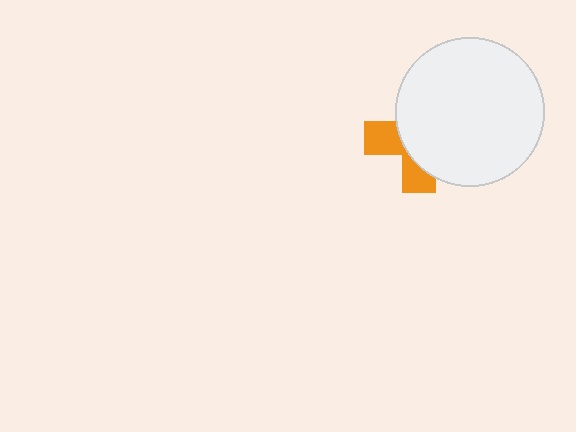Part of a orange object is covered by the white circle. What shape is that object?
It is a cross.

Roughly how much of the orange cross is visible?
A small part of it is visible (roughly 34%).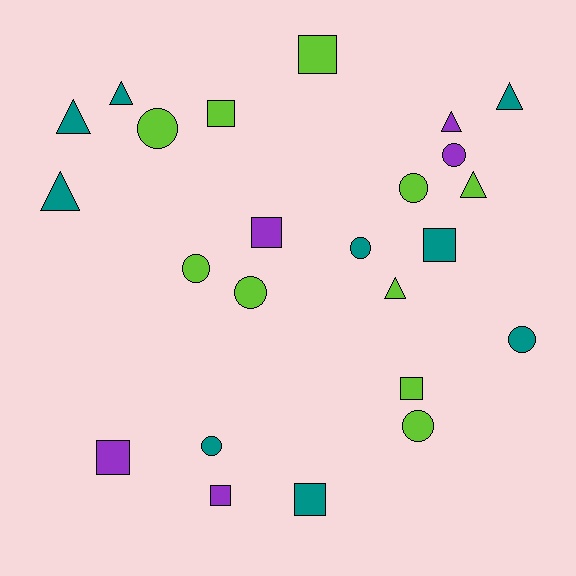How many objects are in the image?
There are 24 objects.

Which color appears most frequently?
Lime, with 10 objects.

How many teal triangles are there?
There are 4 teal triangles.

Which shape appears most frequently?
Circle, with 9 objects.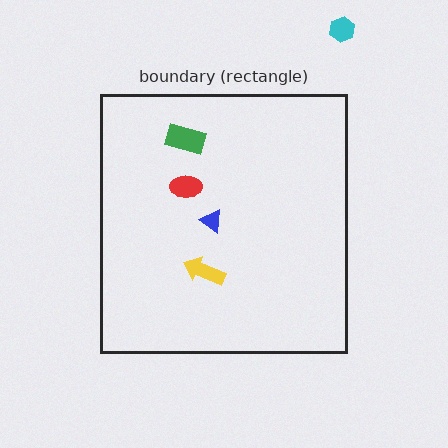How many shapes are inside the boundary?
4 inside, 1 outside.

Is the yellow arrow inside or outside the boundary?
Inside.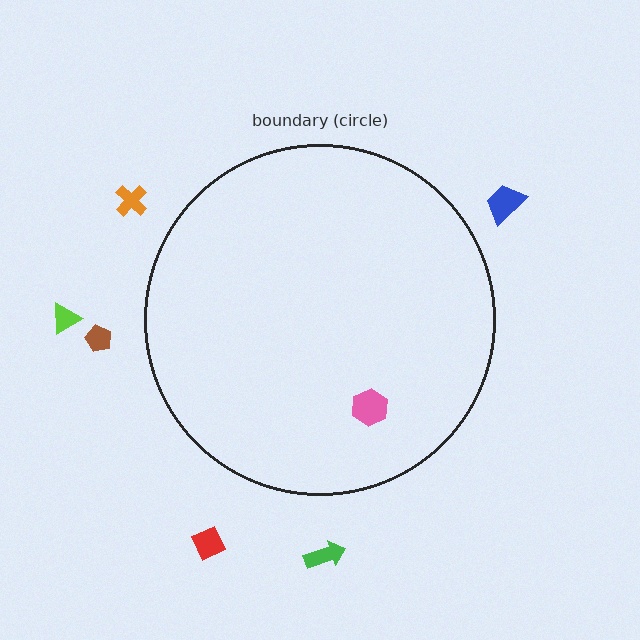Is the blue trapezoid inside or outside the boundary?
Outside.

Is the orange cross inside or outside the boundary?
Outside.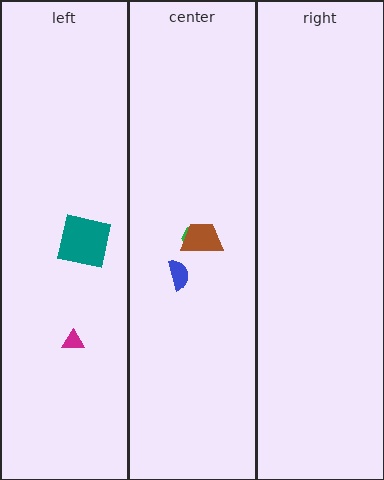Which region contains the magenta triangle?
The left region.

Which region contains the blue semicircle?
The center region.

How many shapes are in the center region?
3.